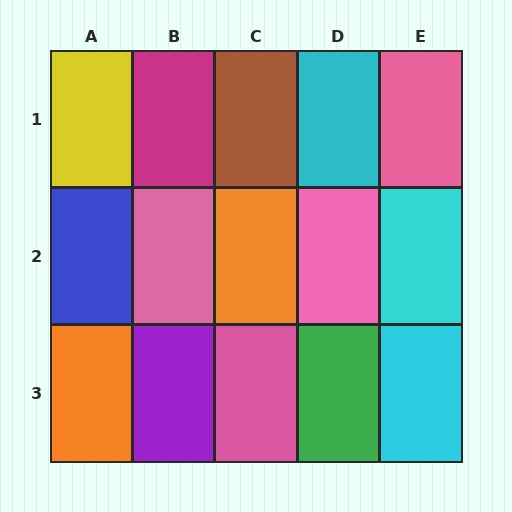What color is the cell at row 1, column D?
Cyan.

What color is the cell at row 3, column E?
Cyan.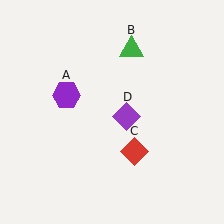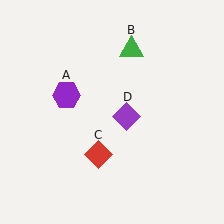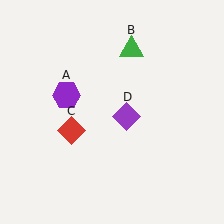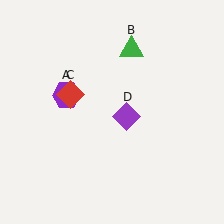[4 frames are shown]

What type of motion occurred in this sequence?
The red diamond (object C) rotated clockwise around the center of the scene.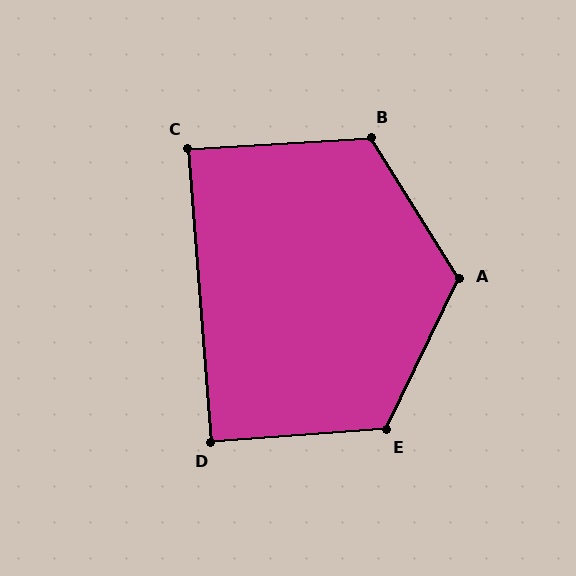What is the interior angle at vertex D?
Approximately 90 degrees (approximately right).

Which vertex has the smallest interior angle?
C, at approximately 89 degrees.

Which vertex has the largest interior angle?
A, at approximately 122 degrees.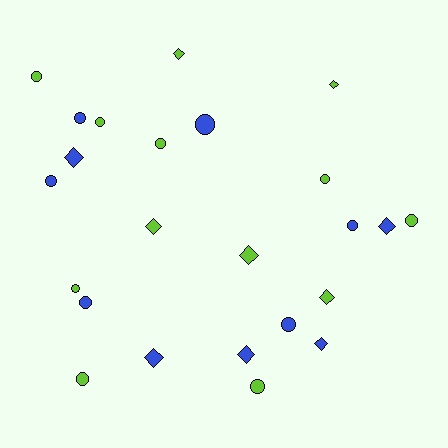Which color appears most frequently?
Lime, with 13 objects.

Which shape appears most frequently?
Circle, with 14 objects.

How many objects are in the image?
There are 24 objects.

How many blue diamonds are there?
There are 5 blue diamonds.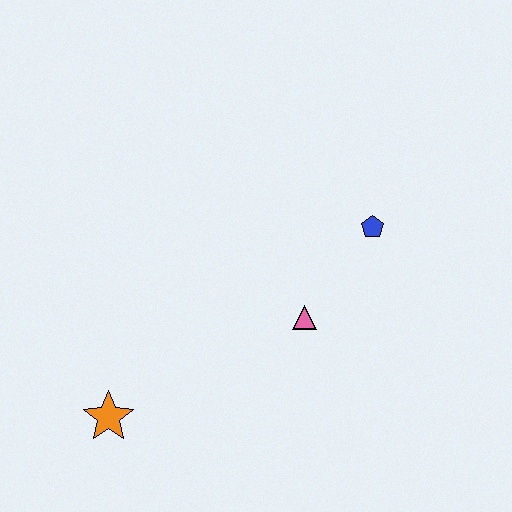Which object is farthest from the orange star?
The blue pentagon is farthest from the orange star.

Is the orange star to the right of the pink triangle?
No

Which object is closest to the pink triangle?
The blue pentagon is closest to the pink triangle.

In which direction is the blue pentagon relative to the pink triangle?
The blue pentagon is above the pink triangle.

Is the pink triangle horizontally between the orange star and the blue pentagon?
Yes